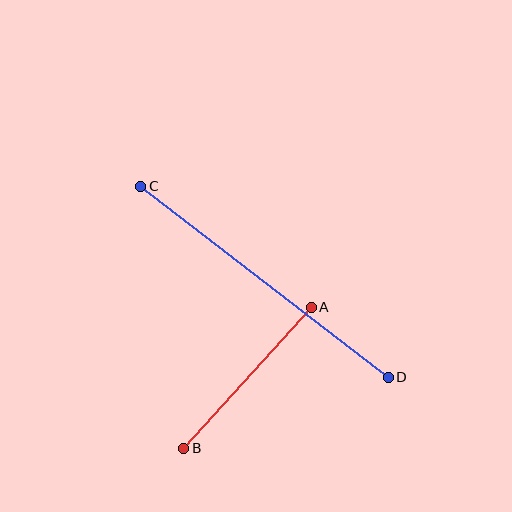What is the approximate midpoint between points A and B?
The midpoint is at approximately (248, 378) pixels.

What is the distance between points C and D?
The distance is approximately 312 pixels.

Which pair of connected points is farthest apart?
Points C and D are farthest apart.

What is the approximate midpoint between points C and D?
The midpoint is at approximately (264, 282) pixels.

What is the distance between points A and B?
The distance is approximately 190 pixels.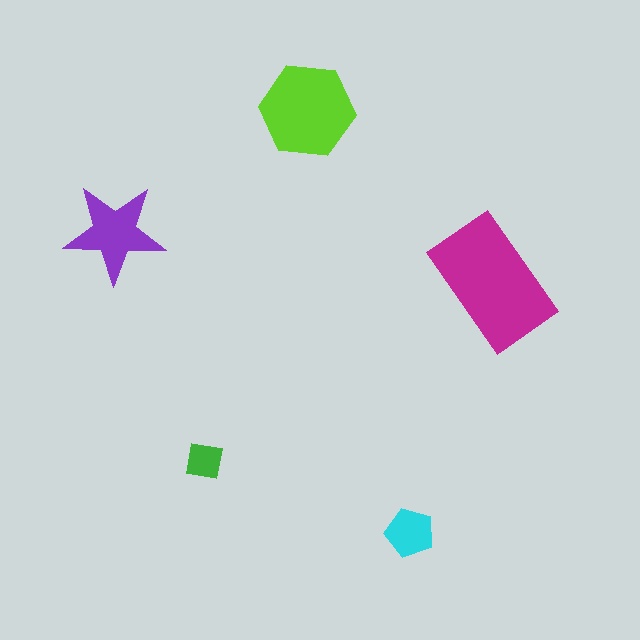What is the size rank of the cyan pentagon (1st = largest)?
4th.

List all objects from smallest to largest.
The green square, the cyan pentagon, the purple star, the lime hexagon, the magenta rectangle.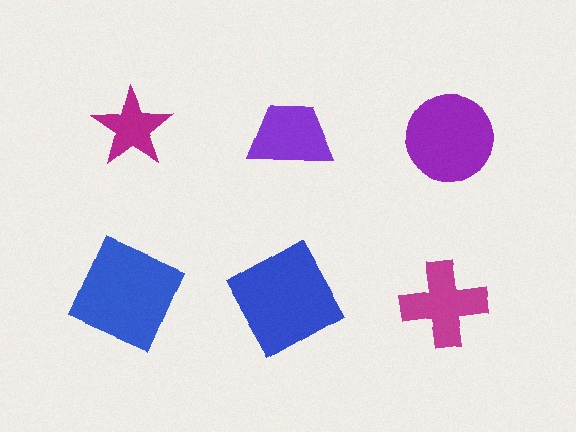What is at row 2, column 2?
A blue square.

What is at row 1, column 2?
A purple trapezoid.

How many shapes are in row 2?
3 shapes.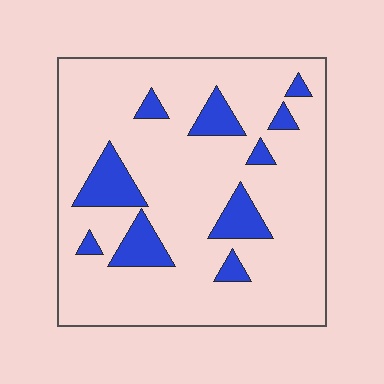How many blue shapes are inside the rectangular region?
10.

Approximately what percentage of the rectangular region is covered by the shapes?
Approximately 15%.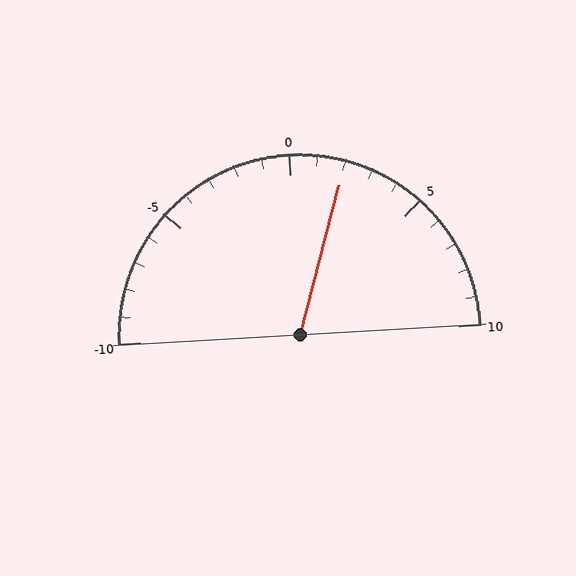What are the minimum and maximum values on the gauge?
The gauge ranges from -10 to 10.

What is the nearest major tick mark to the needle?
The nearest major tick mark is 0.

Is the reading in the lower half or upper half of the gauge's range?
The reading is in the upper half of the range (-10 to 10).